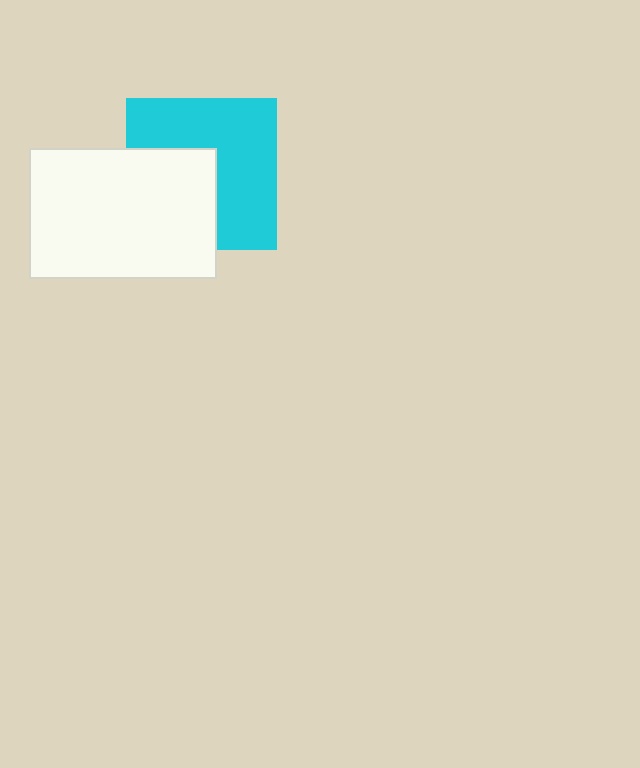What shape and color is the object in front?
The object in front is a white rectangle.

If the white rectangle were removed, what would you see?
You would see the complete cyan square.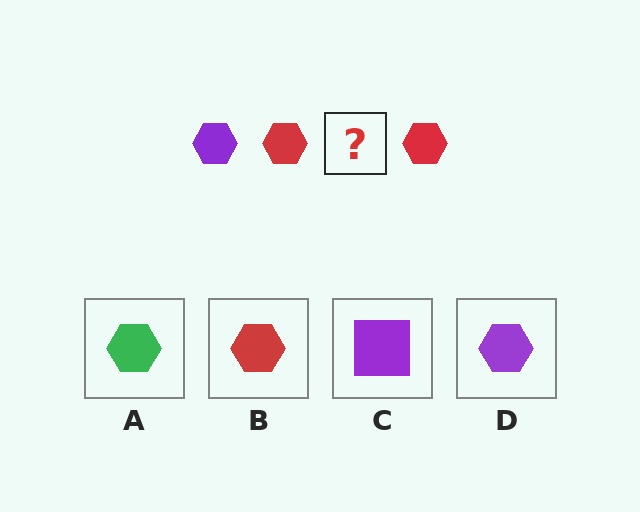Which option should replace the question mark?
Option D.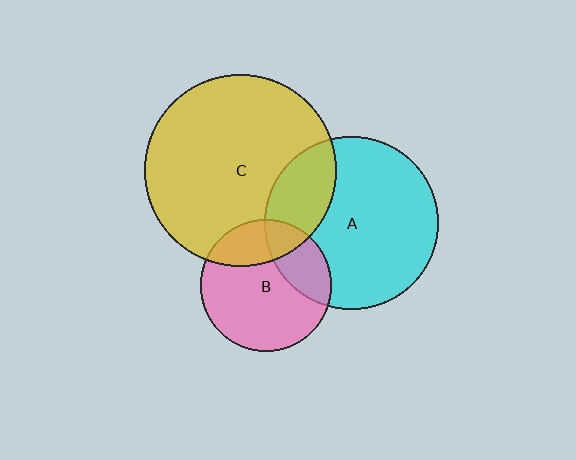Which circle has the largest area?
Circle C (yellow).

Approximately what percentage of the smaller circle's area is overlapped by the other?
Approximately 25%.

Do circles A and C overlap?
Yes.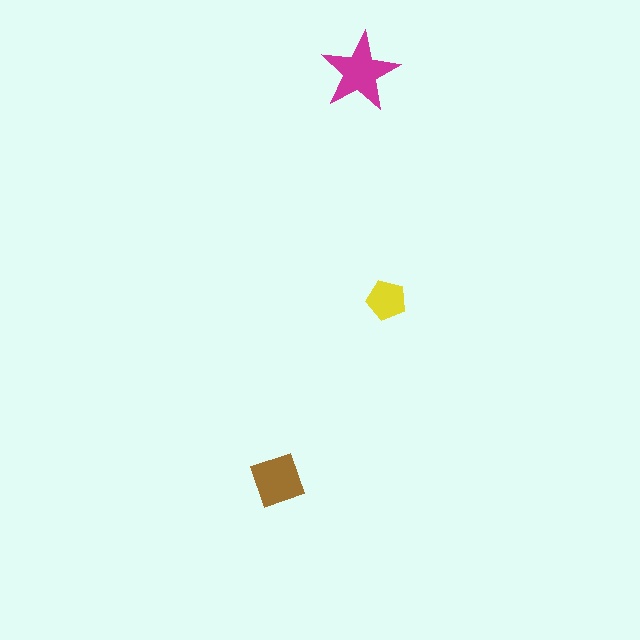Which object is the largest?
The magenta star.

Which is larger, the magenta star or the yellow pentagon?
The magenta star.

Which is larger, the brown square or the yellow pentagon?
The brown square.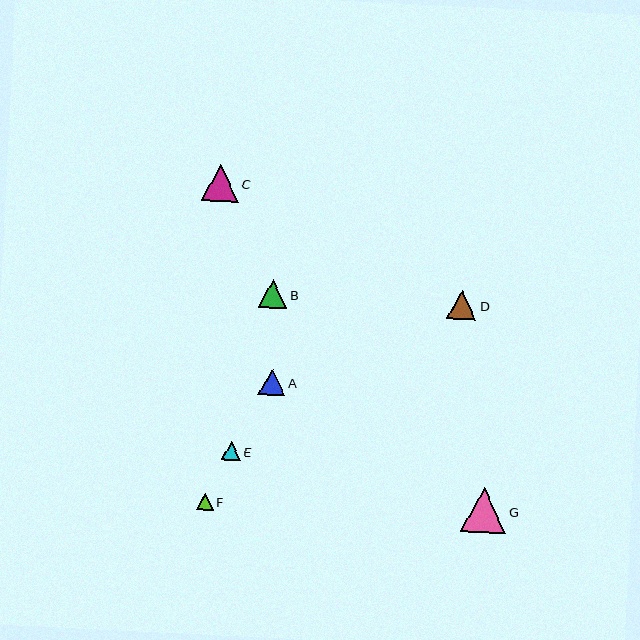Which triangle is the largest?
Triangle G is the largest with a size of approximately 45 pixels.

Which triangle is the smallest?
Triangle F is the smallest with a size of approximately 16 pixels.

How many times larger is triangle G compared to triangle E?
Triangle G is approximately 2.3 times the size of triangle E.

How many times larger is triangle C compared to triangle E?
Triangle C is approximately 1.9 times the size of triangle E.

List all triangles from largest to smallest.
From largest to smallest: G, C, D, B, A, E, F.